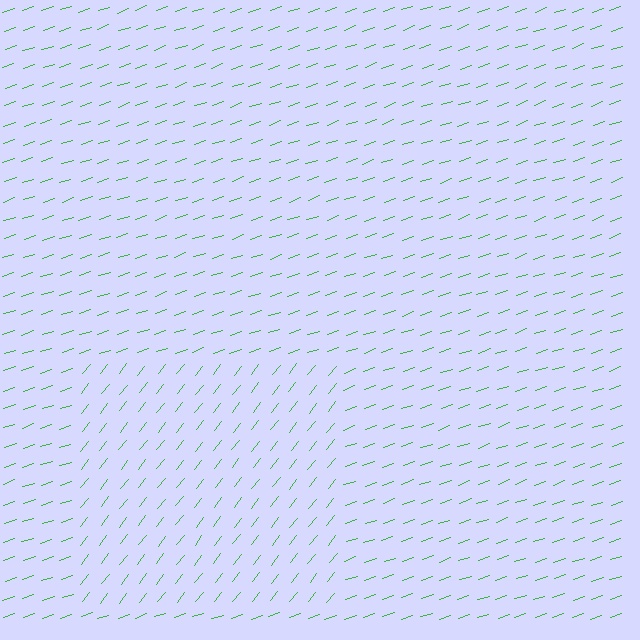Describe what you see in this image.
The image is filled with small green line segments. A rectangle region in the image has lines oriented differently from the surrounding lines, creating a visible texture boundary.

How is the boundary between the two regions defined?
The boundary is defined purely by a change in line orientation (approximately 33 degrees difference). All lines are the same color and thickness.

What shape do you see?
I see a rectangle.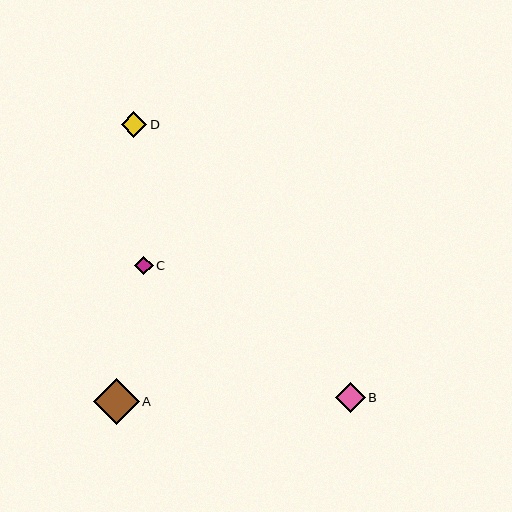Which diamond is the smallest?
Diamond C is the smallest with a size of approximately 19 pixels.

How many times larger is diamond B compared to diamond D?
Diamond B is approximately 1.2 times the size of diamond D.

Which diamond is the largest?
Diamond A is the largest with a size of approximately 46 pixels.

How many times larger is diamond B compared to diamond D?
Diamond B is approximately 1.2 times the size of diamond D.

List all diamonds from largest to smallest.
From largest to smallest: A, B, D, C.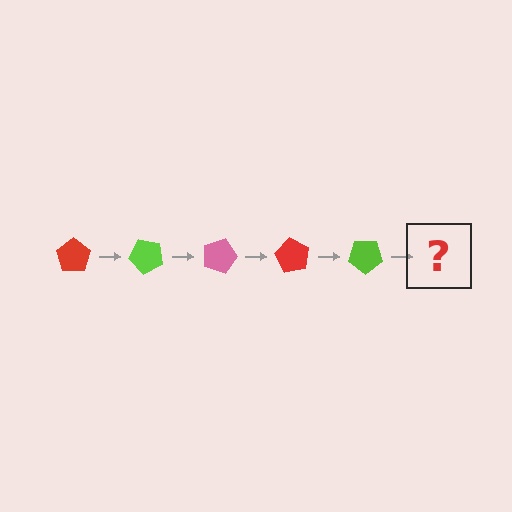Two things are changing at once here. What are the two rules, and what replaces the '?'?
The two rules are that it rotates 45 degrees each step and the color cycles through red, lime, and pink. The '?' should be a pink pentagon, rotated 225 degrees from the start.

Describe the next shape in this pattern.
It should be a pink pentagon, rotated 225 degrees from the start.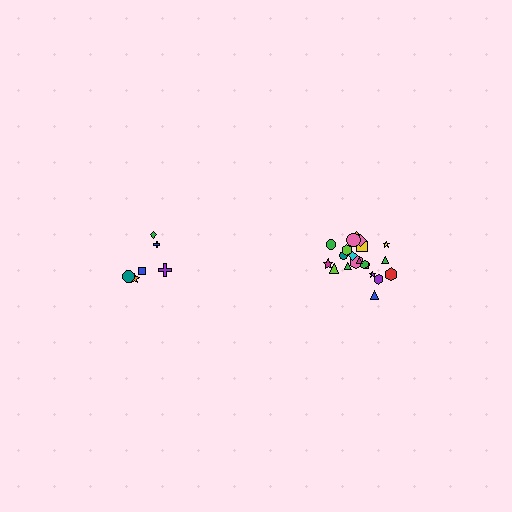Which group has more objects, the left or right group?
The right group.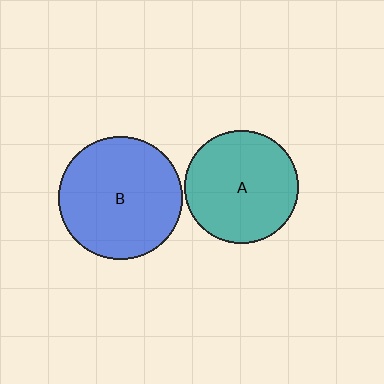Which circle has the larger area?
Circle B (blue).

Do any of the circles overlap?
No, none of the circles overlap.